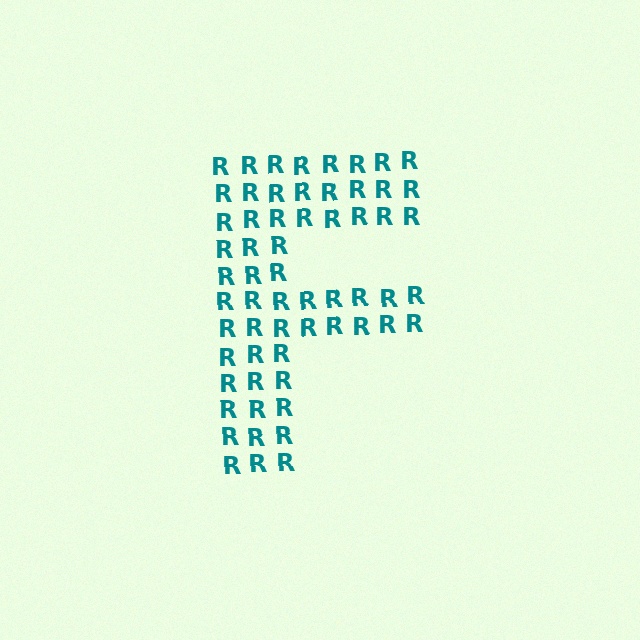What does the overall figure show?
The overall figure shows the letter F.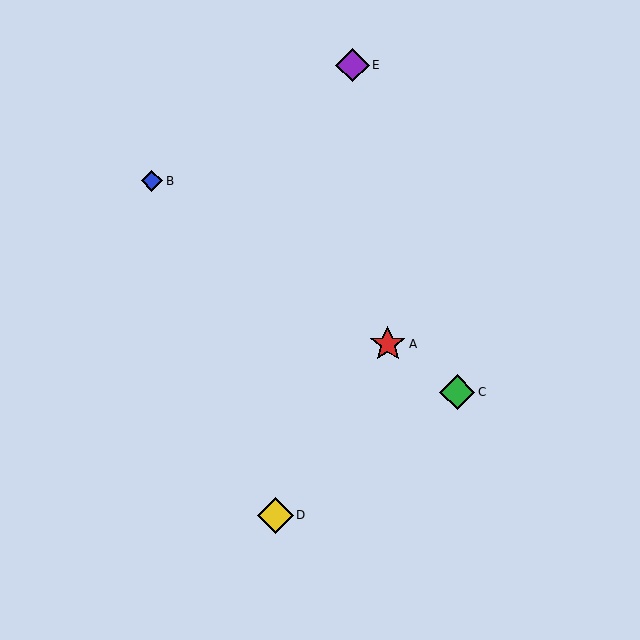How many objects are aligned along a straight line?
3 objects (A, B, C) are aligned along a straight line.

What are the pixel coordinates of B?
Object B is at (152, 181).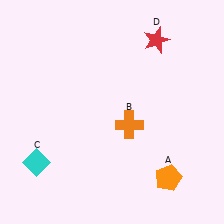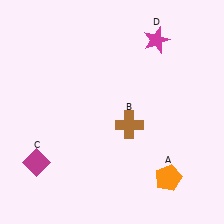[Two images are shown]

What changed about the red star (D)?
In Image 1, D is red. In Image 2, it changed to magenta.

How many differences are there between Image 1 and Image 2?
There are 3 differences between the two images.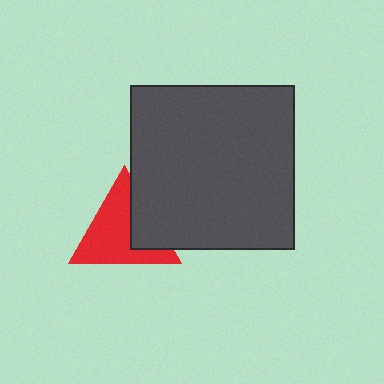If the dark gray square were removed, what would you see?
You would see the complete red triangle.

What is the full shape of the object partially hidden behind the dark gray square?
The partially hidden object is a red triangle.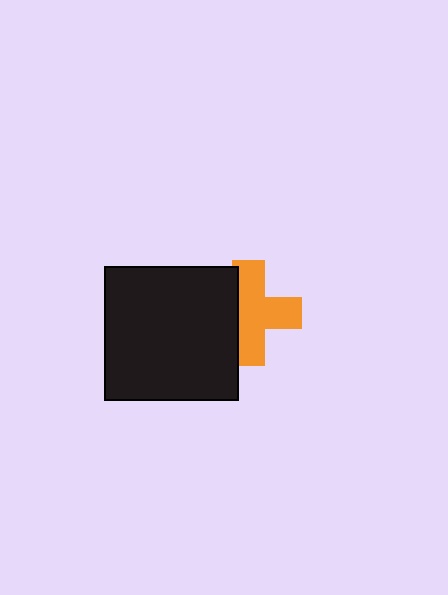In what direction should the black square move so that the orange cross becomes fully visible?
The black square should move left. That is the shortest direction to clear the overlap and leave the orange cross fully visible.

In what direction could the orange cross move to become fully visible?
The orange cross could move right. That would shift it out from behind the black square entirely.